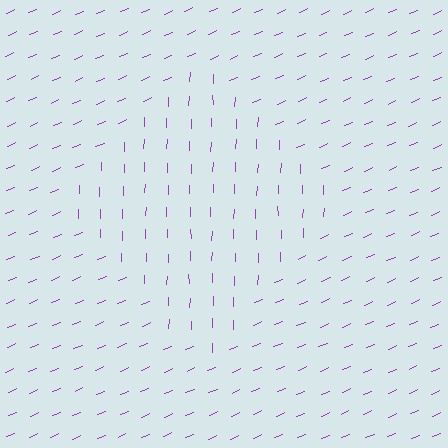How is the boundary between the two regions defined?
The boundary is defined purely by a change in line orientation (approximately 65 degrees difference). All lines are the same color and thickness.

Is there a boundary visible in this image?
Yes, there is a texture boundary formed by a change in line orientation.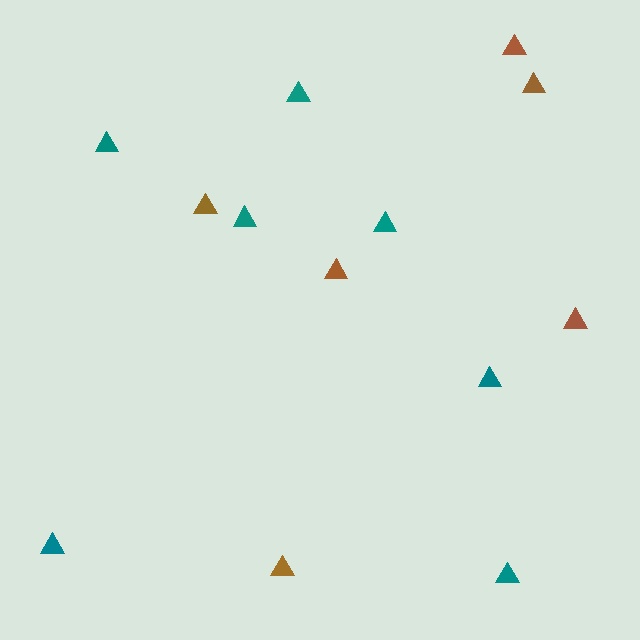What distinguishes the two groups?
There are 2 groups: one group of teal triangles (7) and one group of brown triangles (6).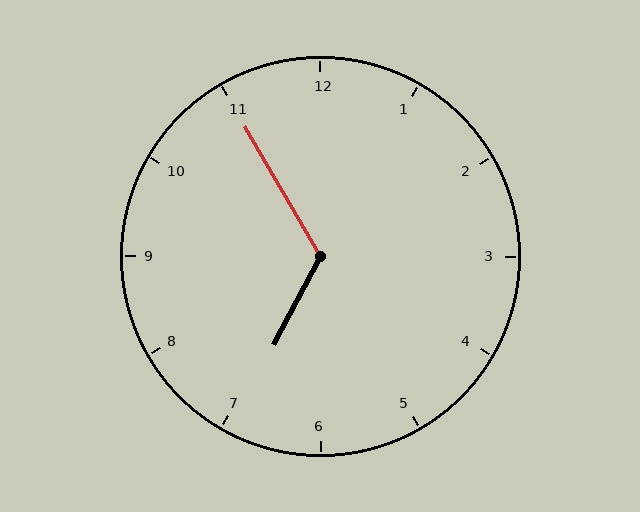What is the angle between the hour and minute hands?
Approximately 122 degrees.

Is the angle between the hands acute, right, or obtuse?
It is obtuse.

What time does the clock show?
6:55.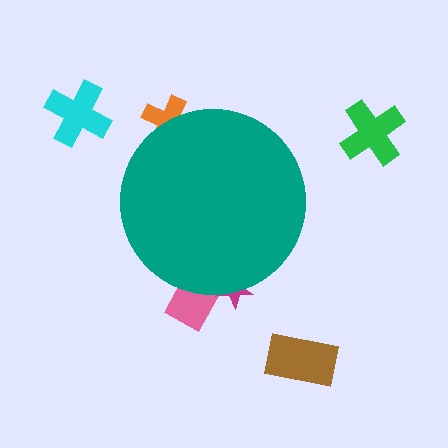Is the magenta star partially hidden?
Yes, the magenta star is partially hidden behind the teal circle.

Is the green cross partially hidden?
No, the green cross is fully visible.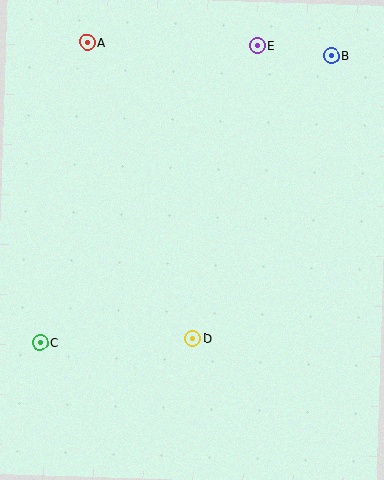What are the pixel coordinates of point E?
Point E is at (258, 46).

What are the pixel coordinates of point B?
Point B is at (331, 55).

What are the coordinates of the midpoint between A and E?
The midpoint between A and E is at (172, 44).